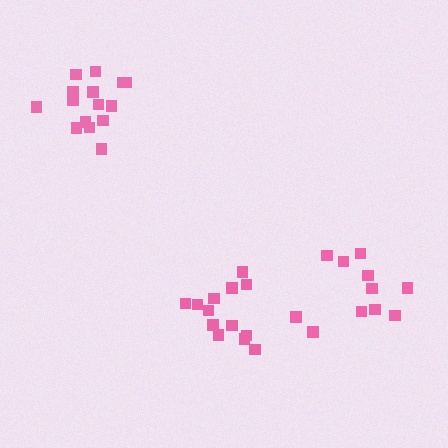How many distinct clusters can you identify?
There are 3 distinct clusters.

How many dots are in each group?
Group 1: 13 dots, Group 2: 15 dots, Group 3: 11 dots (39 total).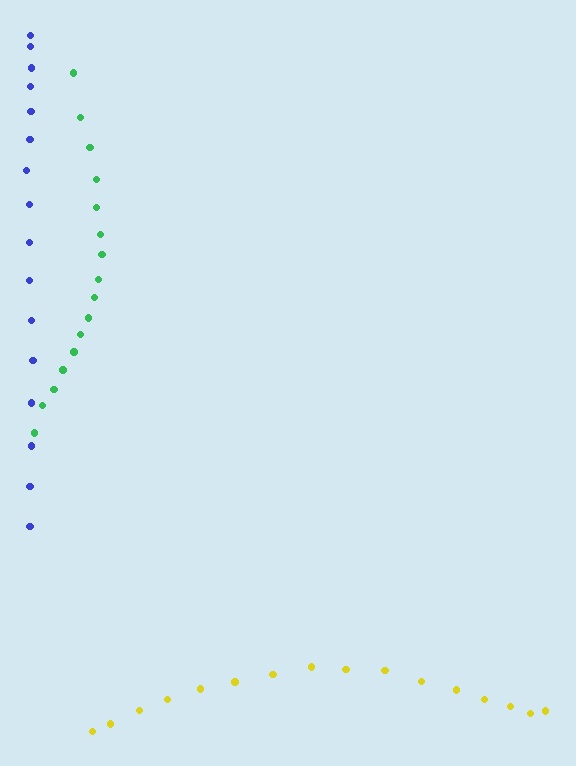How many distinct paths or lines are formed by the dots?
There are 3 distinct paths.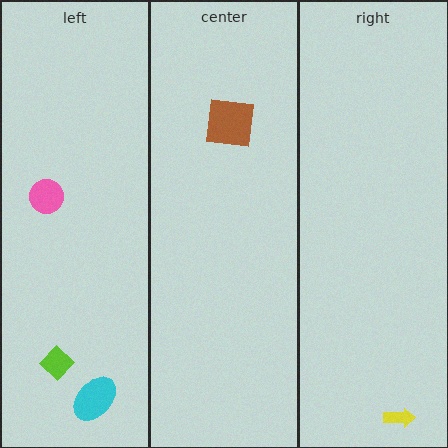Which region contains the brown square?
The center region.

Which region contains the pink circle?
The left region.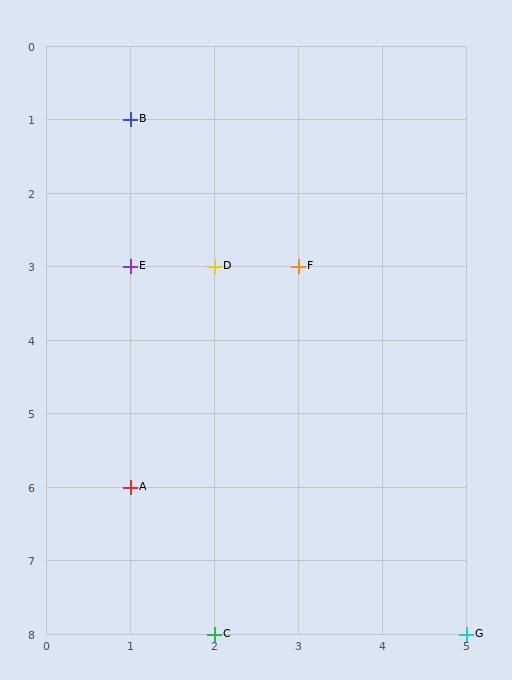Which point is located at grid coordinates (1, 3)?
Point E is at (1, 3).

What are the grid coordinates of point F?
Point F is at grid coordinates (3, 3).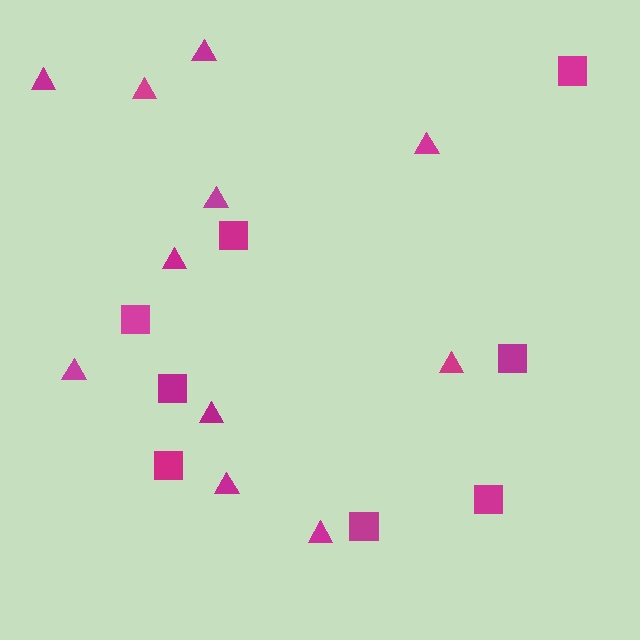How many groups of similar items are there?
There are 2 groups: one group of triangles (11) and one group of squares (8).